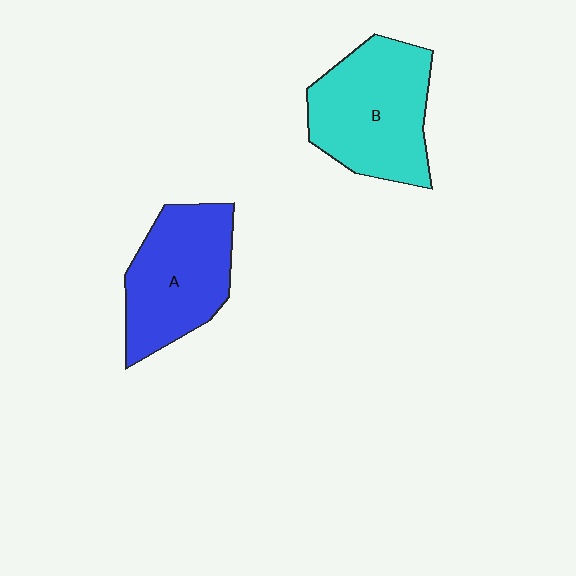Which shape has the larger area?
Shape B (cyan).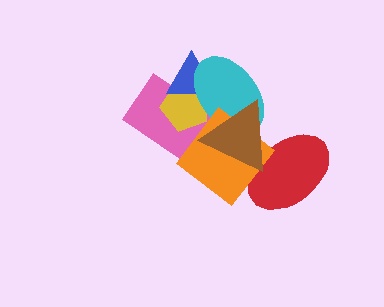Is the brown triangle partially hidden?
No, no other shape covers it.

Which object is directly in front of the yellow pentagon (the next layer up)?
The blue triangle is directly in front of the yellow pentagon.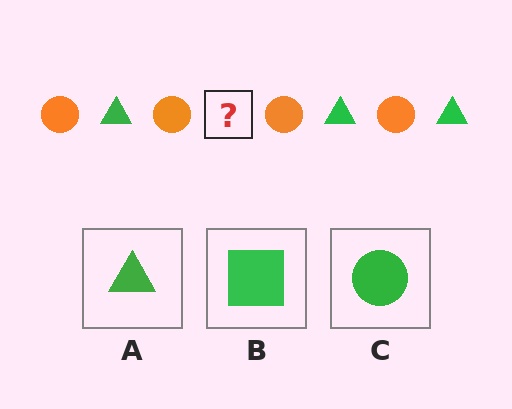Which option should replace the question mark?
Option A.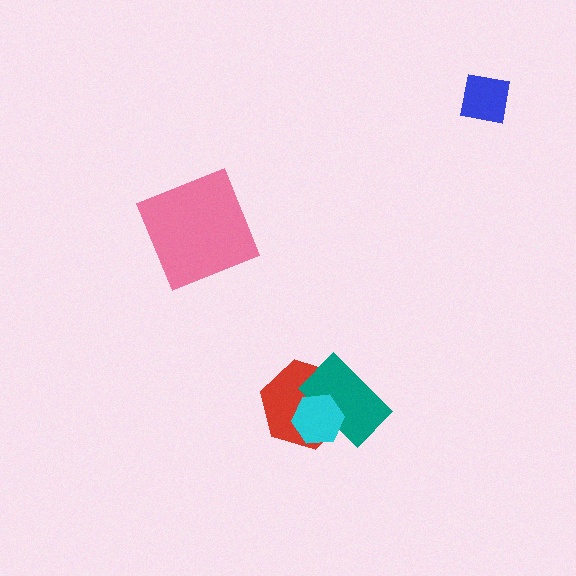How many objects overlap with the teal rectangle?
2 objects overlap with the teal rectangle.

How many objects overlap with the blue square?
0 objects overlap with the blue square.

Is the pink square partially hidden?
No, no other shape covers it.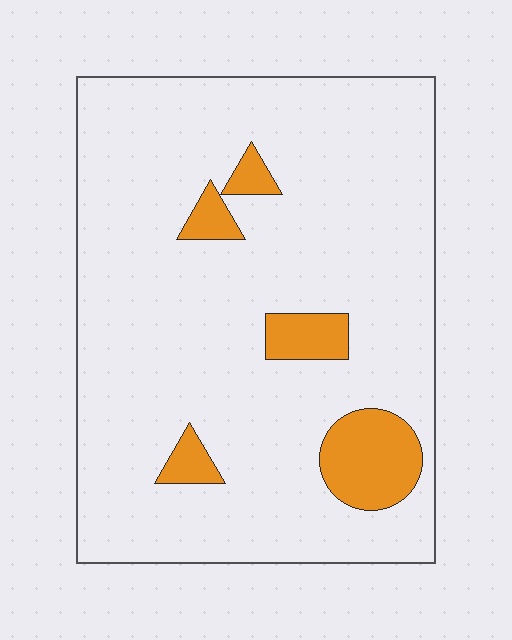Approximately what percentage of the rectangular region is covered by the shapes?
Approximately 10%.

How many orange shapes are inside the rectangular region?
5.